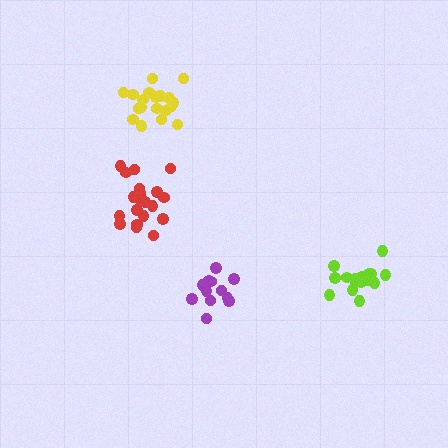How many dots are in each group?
Group 1: 20 dots, Group 2: 15 dots, Group 3: 19 dots, Group 4: 16 dots (70 total).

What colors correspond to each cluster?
The clusters are colored: red, purple, yellow, lime.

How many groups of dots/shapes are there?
There are 4 groups.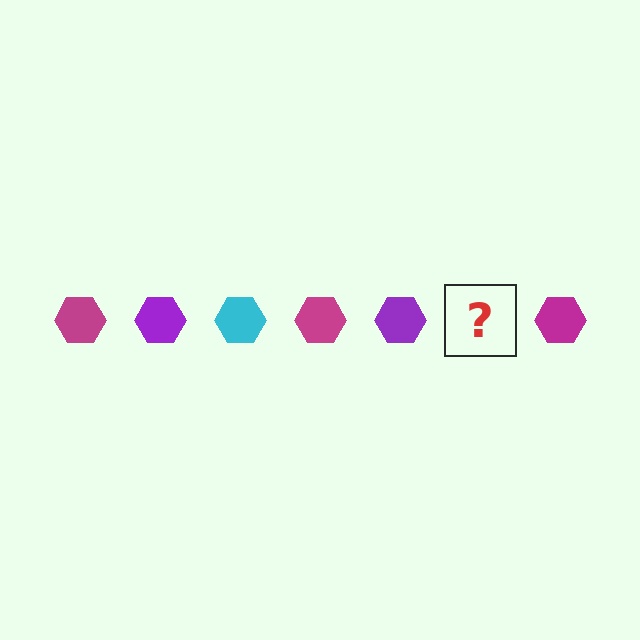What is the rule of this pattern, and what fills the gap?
The rule is that the pattern cycles through magenta, purple, cyan hexagons. The gap should be filled with a cyan hexagon.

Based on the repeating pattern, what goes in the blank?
The blank should be a cyan hexagon.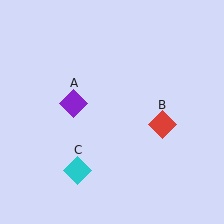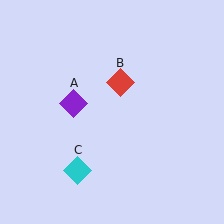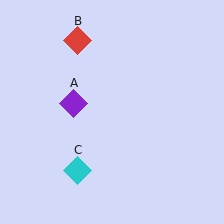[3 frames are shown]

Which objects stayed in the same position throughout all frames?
Purple diamond (object A) and cyan diamond (object C) remained stationary.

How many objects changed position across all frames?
1 object changed position: red diamond (object B).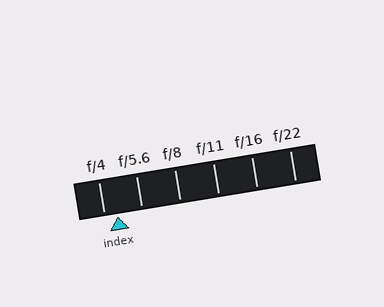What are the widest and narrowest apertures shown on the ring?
The widest aperture shown is f/4 and the narrowest is f/22.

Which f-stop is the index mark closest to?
The index mark is closest to f/4.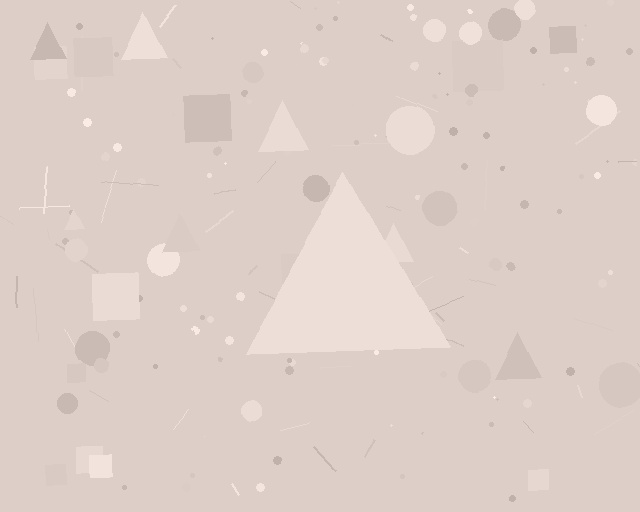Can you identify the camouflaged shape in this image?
The camouflaged shape is a triangle.